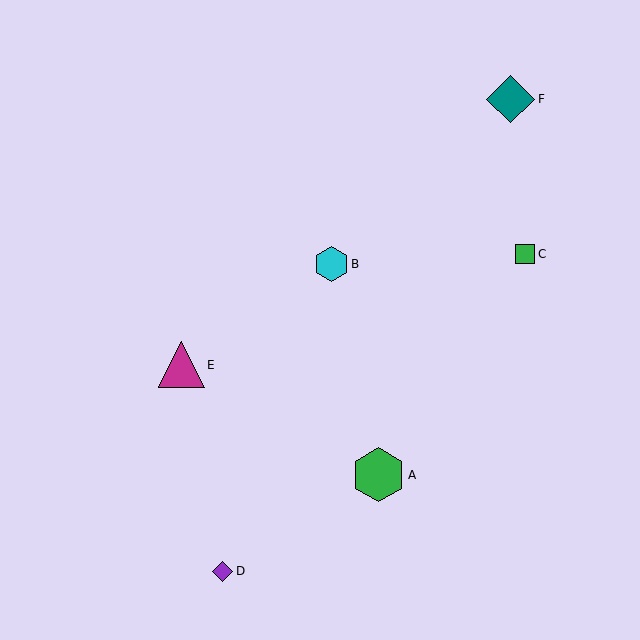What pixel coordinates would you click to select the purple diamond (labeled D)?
Click at (223, 571) to select the purple diamond D.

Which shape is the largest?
The green hexagon (labeled A) is the largest.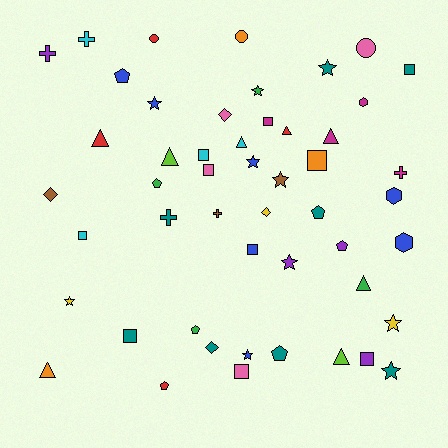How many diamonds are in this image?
There are 4 diamonds.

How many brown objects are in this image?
There are 3 brown objects.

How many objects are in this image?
There are 50 objects.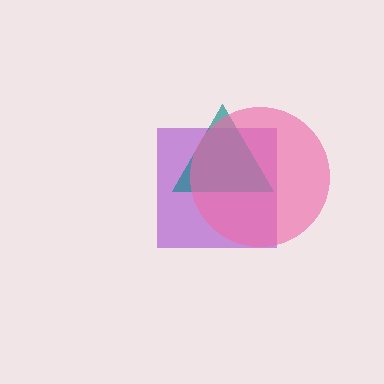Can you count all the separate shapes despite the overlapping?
Yes, there are 3 separate shapes.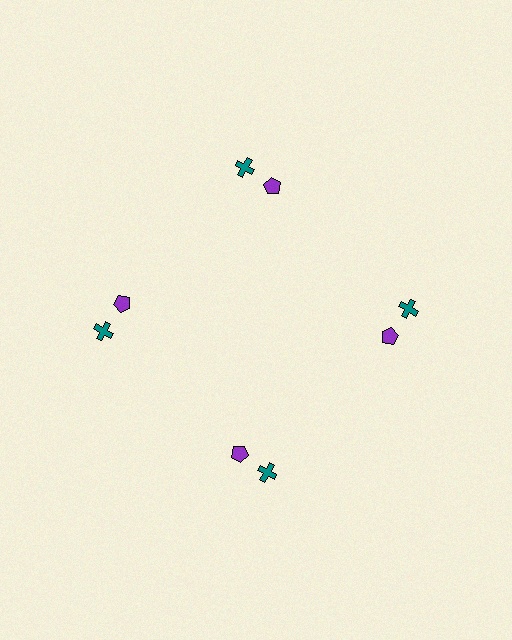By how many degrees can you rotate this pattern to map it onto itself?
The pattern maps onto itself every 90 degrees of rotation.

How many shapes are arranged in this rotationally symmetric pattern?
There are 8 shapes, arranged in 4 groups of 2.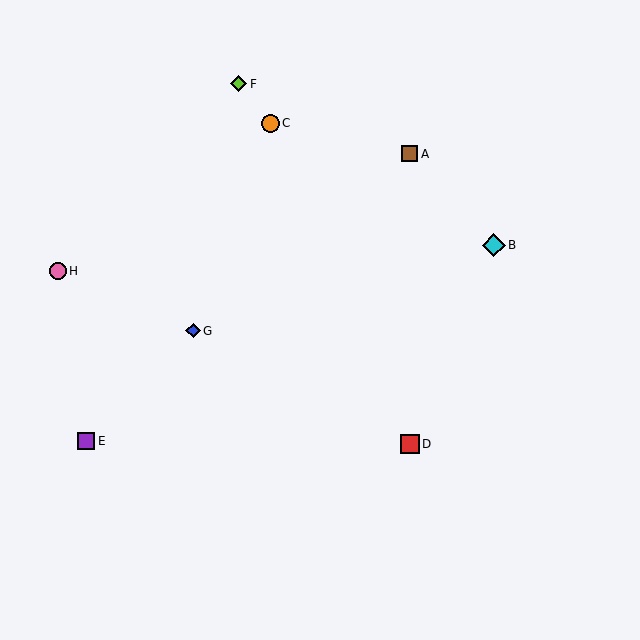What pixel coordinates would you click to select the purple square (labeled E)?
Click at (86, 441) to select the purple square E.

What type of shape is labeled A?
Shape A is a brown square.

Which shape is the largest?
The cyan diamond (labeled B) is the largest.